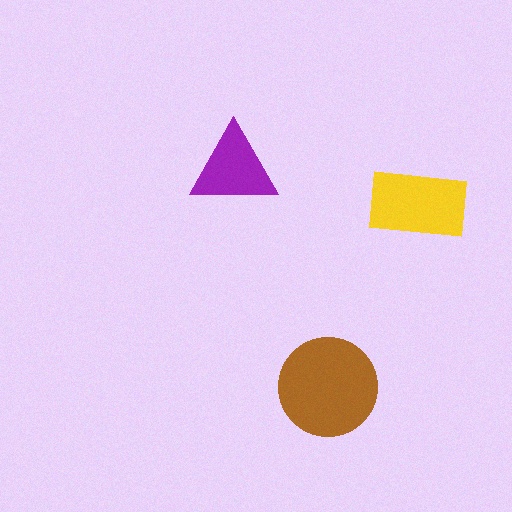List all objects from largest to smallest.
The brown circle, the yellow rectangle, the purple triangle.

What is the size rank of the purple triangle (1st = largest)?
3rd.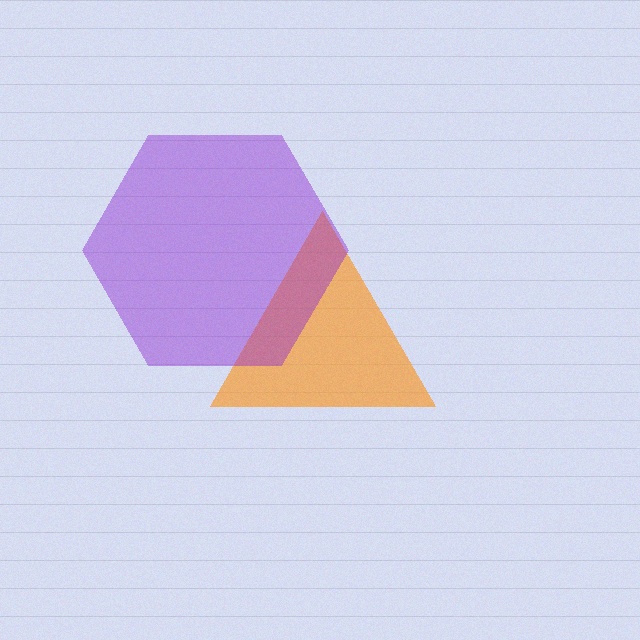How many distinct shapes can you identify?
There are 2 distinct shapes: an orange triangle, a purple hexagon.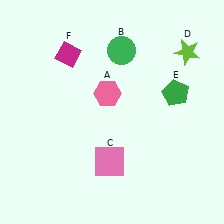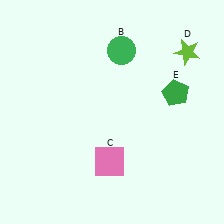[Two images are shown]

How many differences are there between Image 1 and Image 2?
There are 2 differences between the two images.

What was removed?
The magenta diamond (F), the pink hexagon (A) were removed in Image 2.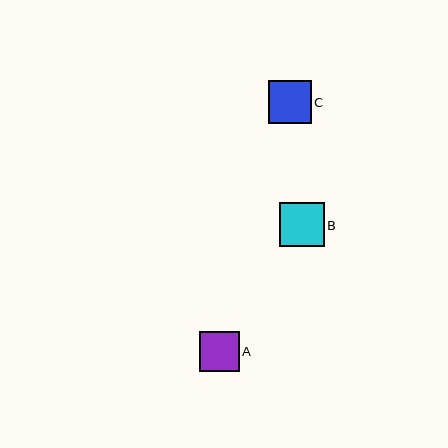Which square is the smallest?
Square A is the smallest with a size of approximately 40 pixels.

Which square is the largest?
Square B is the largest with a size of approximately 45 pixels.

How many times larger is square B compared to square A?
Square B is approximately 1.1 times the size of square A.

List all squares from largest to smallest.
From largest to smallest: B, C, A.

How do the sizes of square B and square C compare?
Square B and square C are approximately the same size.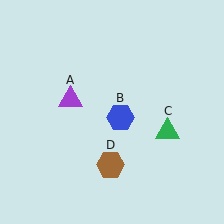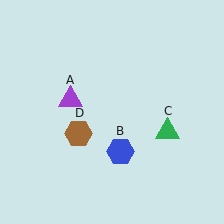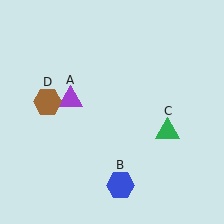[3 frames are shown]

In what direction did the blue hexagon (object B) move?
The blue hexagon (object B) moved down.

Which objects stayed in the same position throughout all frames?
Purple triangle (object A) and green triangle (object C) remained stationary.